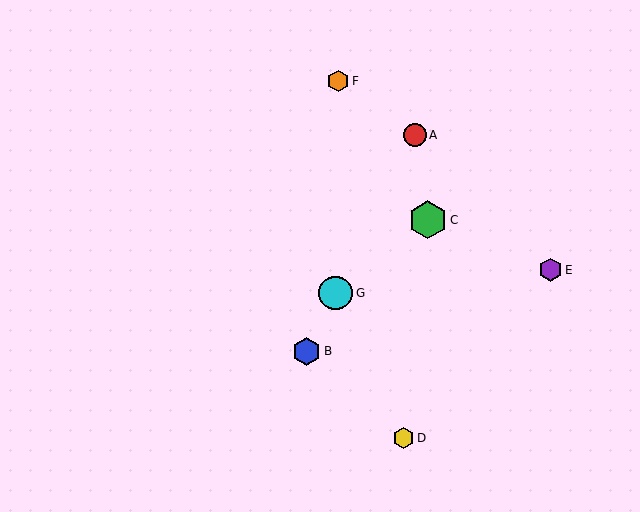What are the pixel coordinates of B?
Object B is at (307, 351).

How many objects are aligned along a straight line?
3 objects (A, B, G) are aligned along a straight line.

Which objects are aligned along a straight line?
Objects A, B, G are aligned along a straight line.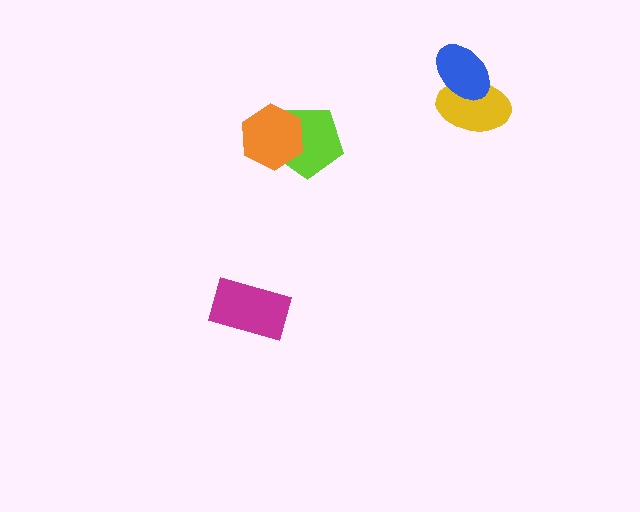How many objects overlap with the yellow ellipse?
1 object overlaps with the yellow ellipse.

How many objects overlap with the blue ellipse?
1 object overlaps with the blue ellipse.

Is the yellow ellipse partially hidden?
Yes, it is partially covered by another shape.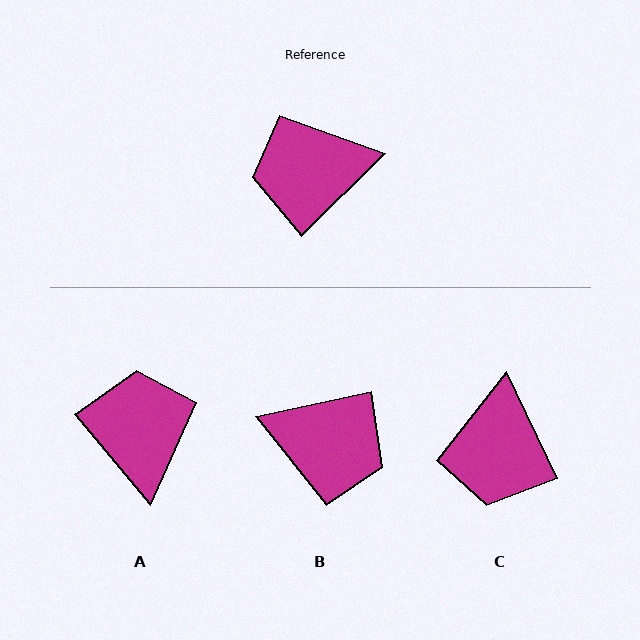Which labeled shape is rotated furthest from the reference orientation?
B, about 148 degrees away.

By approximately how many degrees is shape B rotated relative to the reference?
Approximately 148 degrees counter-clockwise.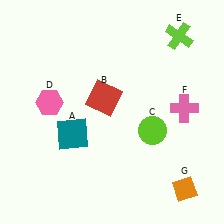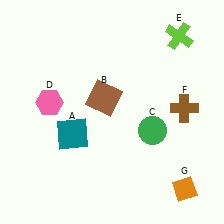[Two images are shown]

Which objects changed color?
B changed from red to brown. C changed from lime to green. F changed from pink to brown.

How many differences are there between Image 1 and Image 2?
There are 3 differences between the two images.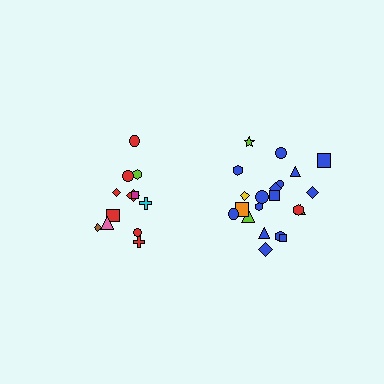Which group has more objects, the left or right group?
The right group.